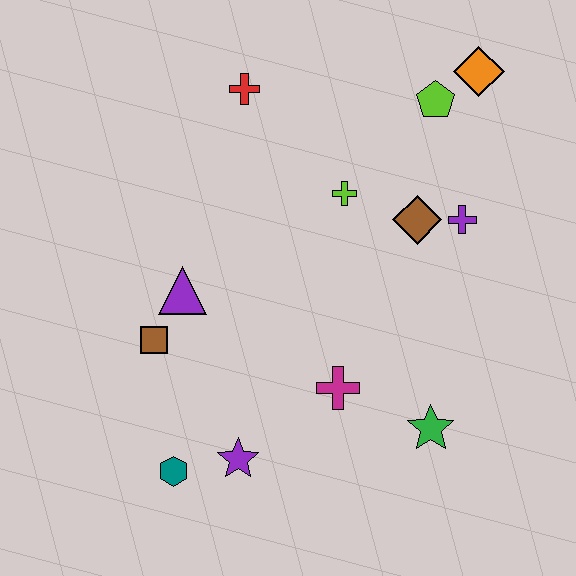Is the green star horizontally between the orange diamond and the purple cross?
No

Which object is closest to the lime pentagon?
The orange diamond is closest to the lime pentagon.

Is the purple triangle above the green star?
Yes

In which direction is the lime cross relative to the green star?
The lime cross is above the green star.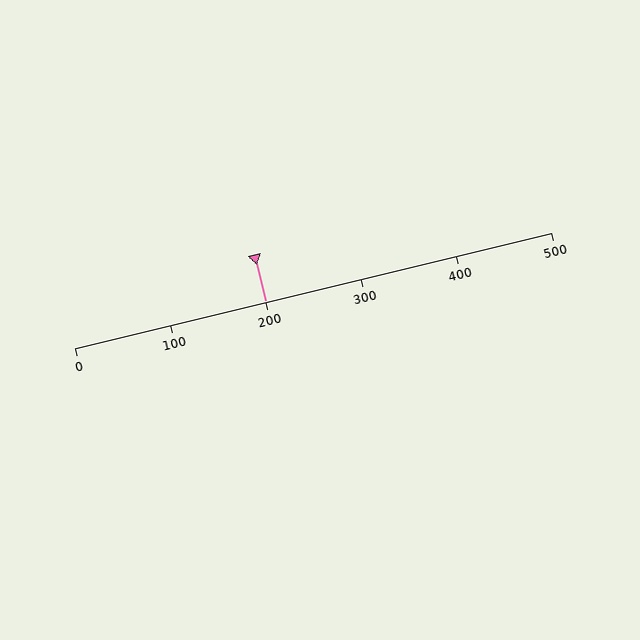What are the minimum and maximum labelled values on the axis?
The axis runs from 0 to 500.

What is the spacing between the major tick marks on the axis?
The major ticks are spaced 100 apart.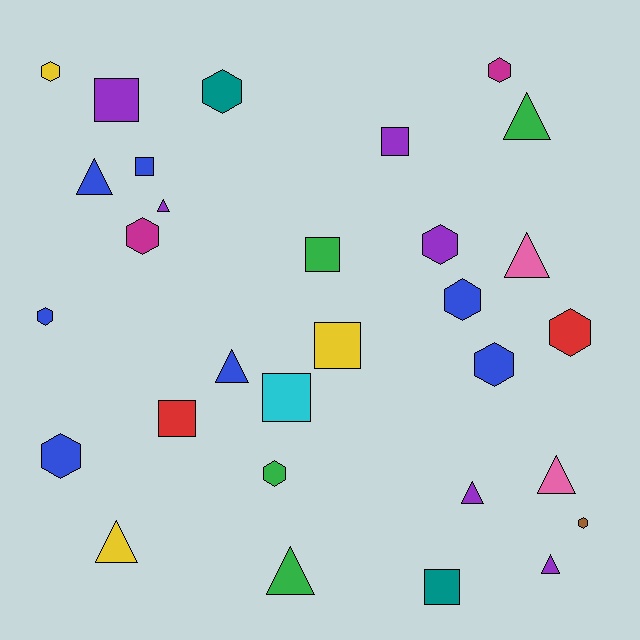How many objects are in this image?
There are 30 objects.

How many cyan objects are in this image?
There is 1 cyan object.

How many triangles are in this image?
There are 10 triangles.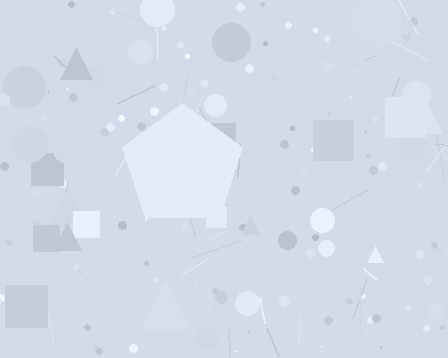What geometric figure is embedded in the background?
A pentagon is embedded in the background.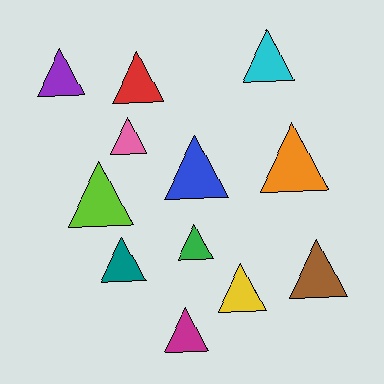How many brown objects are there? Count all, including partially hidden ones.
There is 1 brown object.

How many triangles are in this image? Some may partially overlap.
There are 12 triangles.